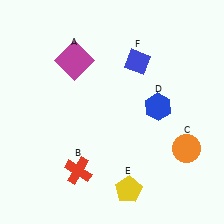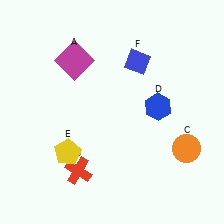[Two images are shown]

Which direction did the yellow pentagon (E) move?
The yellow pentagon (E) moved left.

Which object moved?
The yellow pentagon (E) moved left.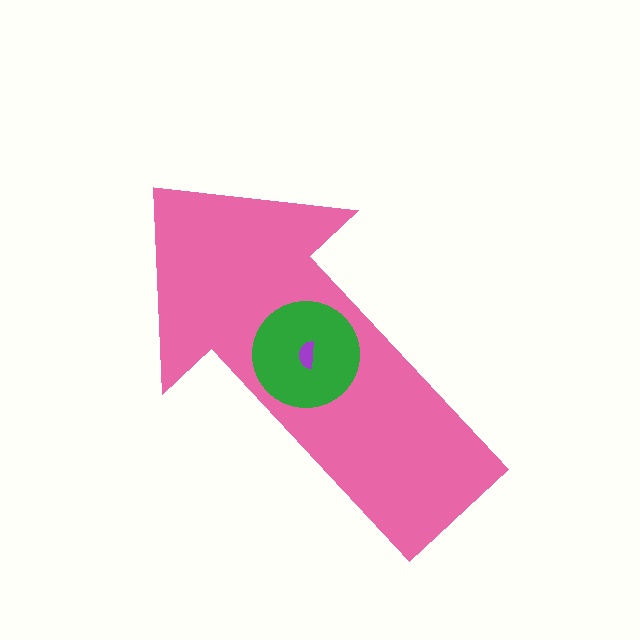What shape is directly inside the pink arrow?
The green circle.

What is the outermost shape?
The pink arrow.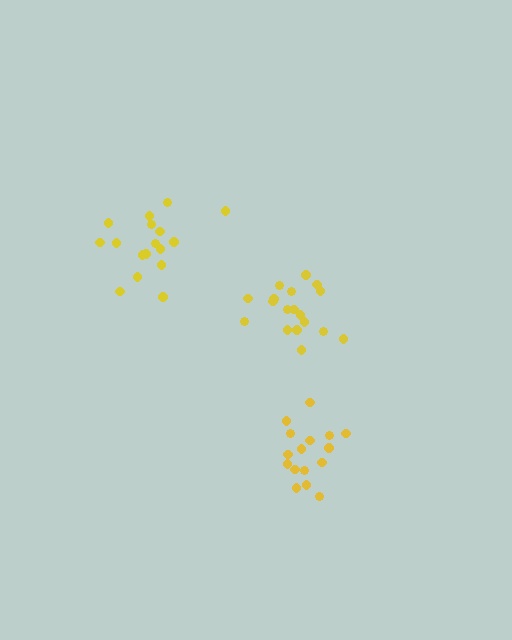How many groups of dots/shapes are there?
There are 3 groups.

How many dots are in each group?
Group 1: 17 dots, Group 2: 18 dots, Group 3: 16 dots (51 total).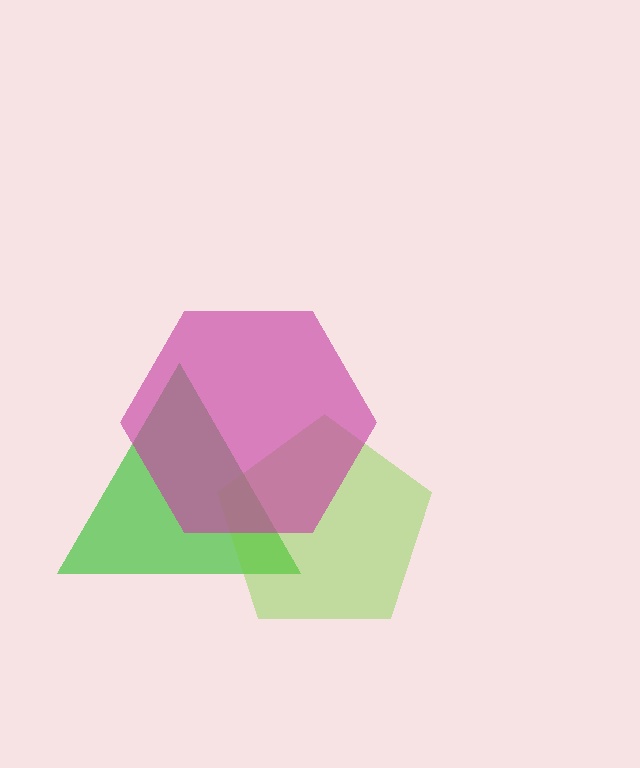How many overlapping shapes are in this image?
There are 3 overlapping shapes in the image.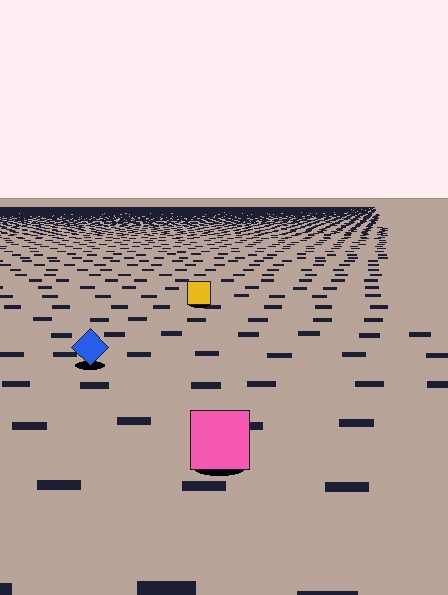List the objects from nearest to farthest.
From nearest to farthest: the pink square, the blue diamond, the yellow square.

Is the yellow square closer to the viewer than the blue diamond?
No. The blue diamond is closer — you can tell from the texture gradient: the ground texture is coarser near it.